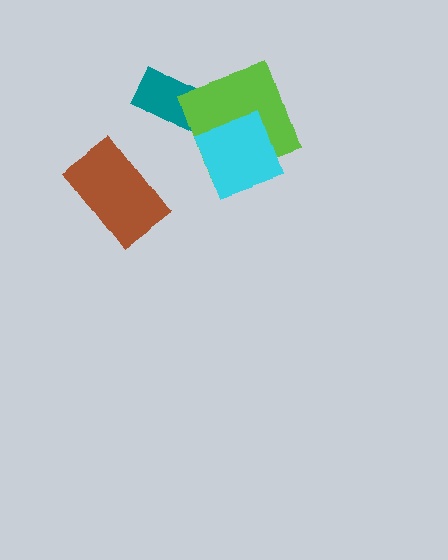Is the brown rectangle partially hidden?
No, no other shape covers it.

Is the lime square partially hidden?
Yes, it is partially covered by another shape.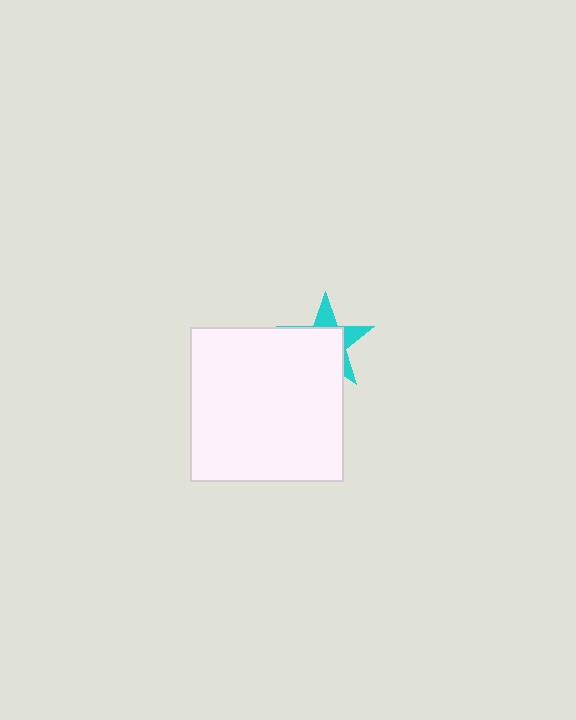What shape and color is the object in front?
The object in front is a white square.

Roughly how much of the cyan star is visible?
A small part of it is visible (roughly 37%).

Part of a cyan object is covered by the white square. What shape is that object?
It is a star.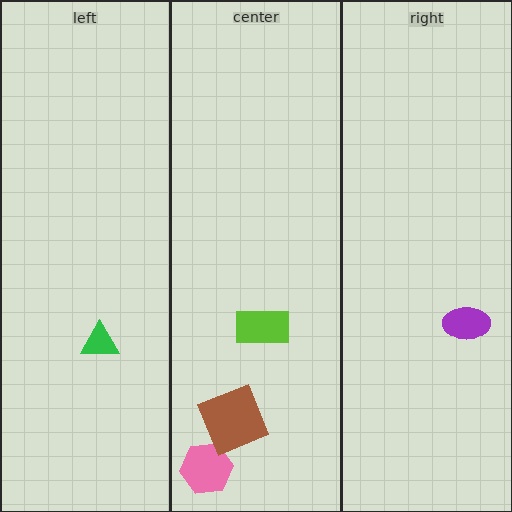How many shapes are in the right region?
1.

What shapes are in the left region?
The green triangle.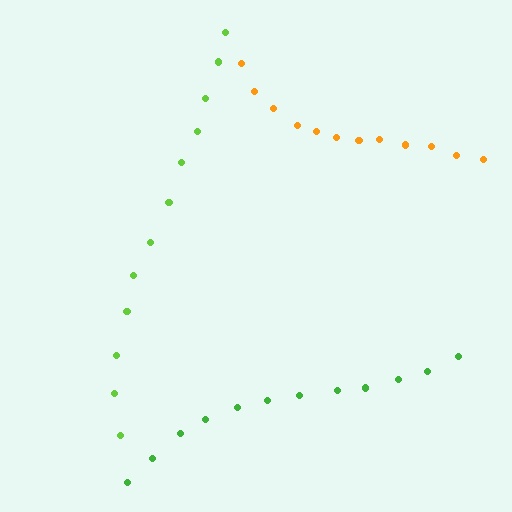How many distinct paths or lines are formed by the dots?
There are 3 distinct paths.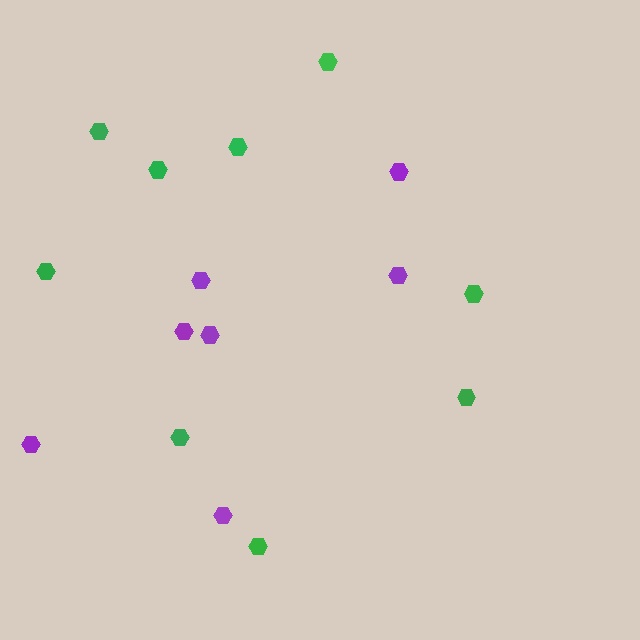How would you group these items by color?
There are 2 groups: one group of purple hexagons (7) and one group of green hexagons (9).